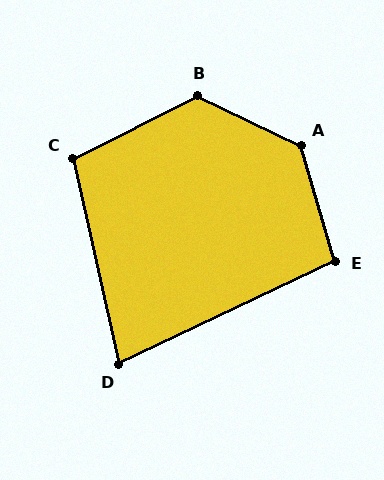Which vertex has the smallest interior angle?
D, at approximately 77 degrees.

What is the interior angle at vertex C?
Approximately 104 degrees (obtuse).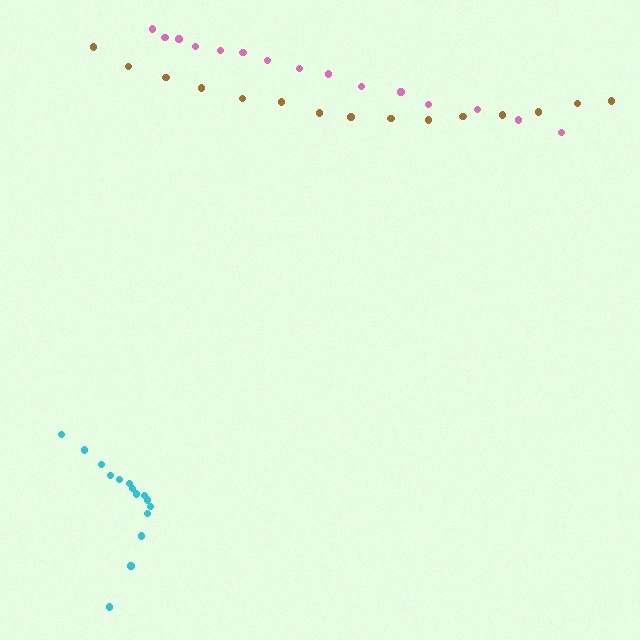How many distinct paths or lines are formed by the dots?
There are 3 distinct paths.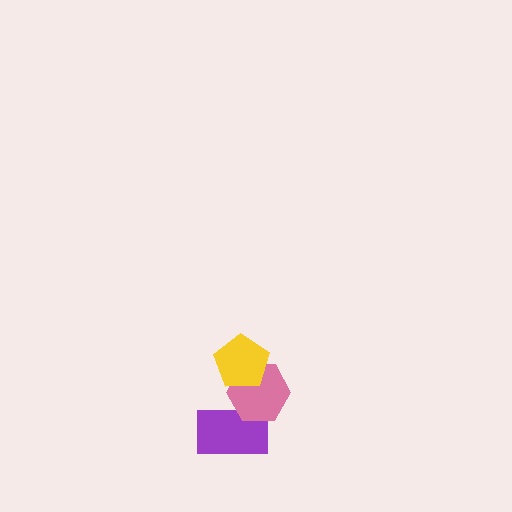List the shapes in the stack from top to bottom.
From top to bottom: the yellow pentagon, the pink hexagon, the purple rectangle.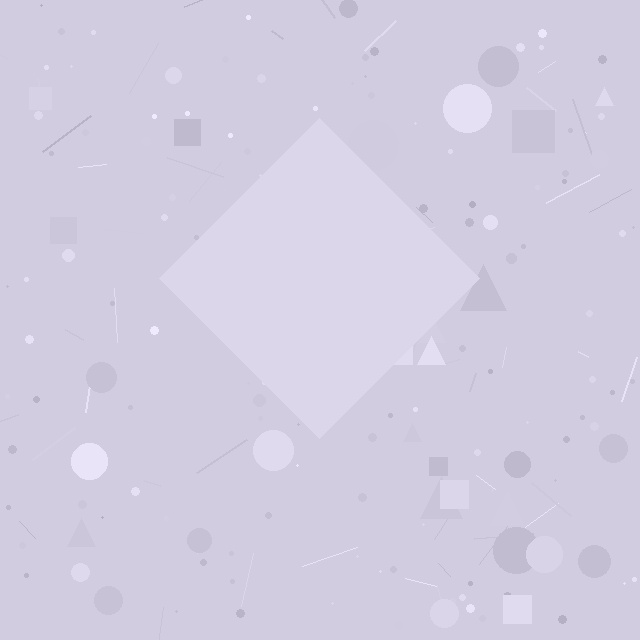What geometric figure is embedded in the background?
A diamond is embedded in the background.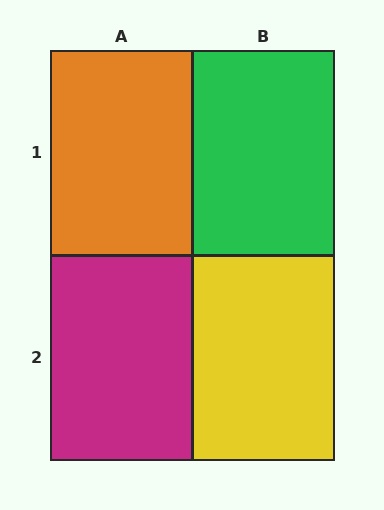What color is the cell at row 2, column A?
Magenta.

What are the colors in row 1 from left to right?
Orange, green.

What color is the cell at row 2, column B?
Yellow.